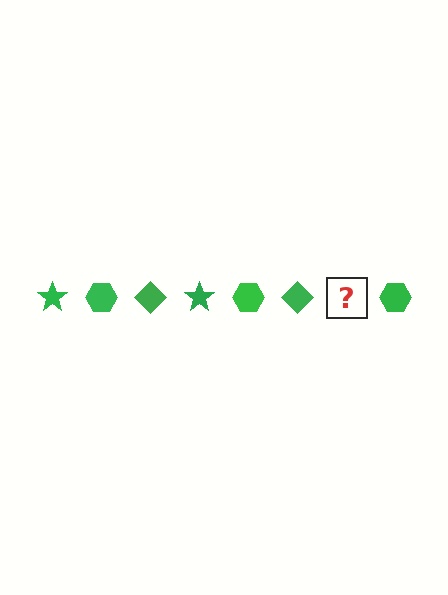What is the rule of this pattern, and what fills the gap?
The rule is that the pattern cycles through star, hexagon, diamond shapes in green. The gap should be filled with a green star.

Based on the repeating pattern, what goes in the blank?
The blank should be a green star.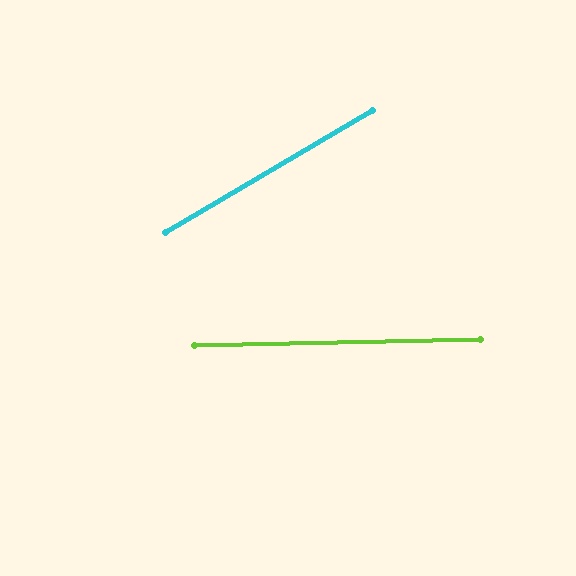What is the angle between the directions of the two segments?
Approximately 29 degrees.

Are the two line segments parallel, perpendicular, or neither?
Neither parallel nor perpendicular — they differ by about 29°.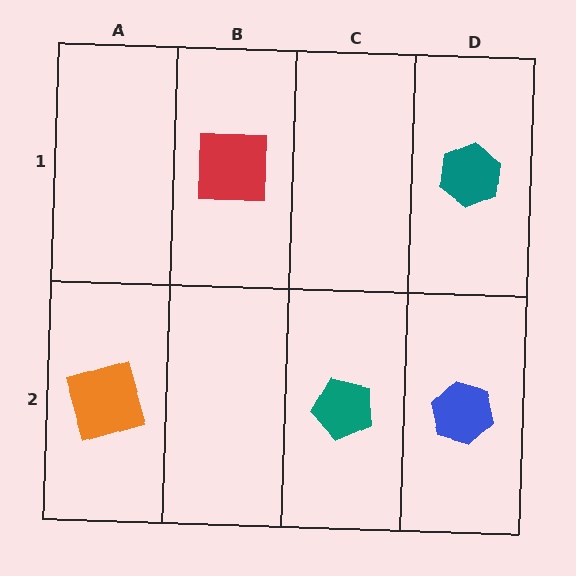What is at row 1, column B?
A red square.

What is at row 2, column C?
A teal pentagon.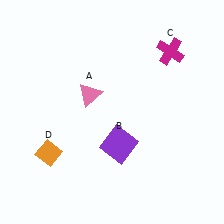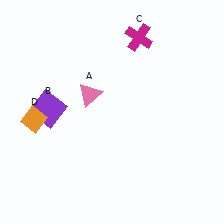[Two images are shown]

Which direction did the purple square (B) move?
The purple square (B) moved left.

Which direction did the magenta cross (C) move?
The magenta cross (C) moved left.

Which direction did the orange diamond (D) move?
The orange diamond (D) moved up.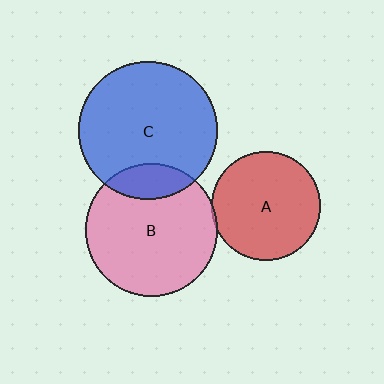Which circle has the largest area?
Circle C (blue).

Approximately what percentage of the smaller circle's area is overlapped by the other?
Approximately 5%.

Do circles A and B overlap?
Yes.